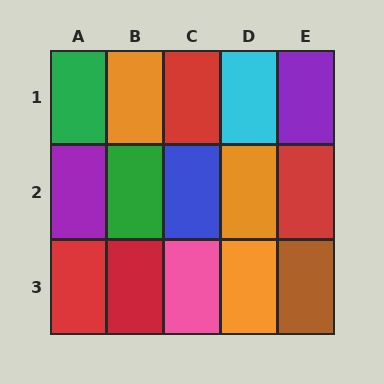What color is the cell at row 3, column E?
Brown.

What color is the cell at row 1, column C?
Red.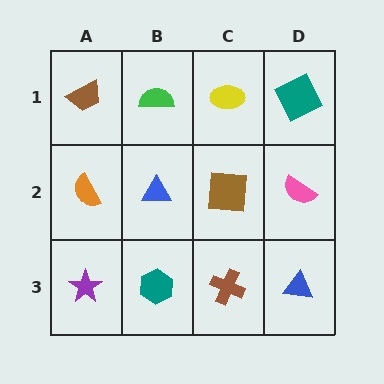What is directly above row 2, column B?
A green semicircle.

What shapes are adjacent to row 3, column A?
An orange semicircle (row 2, column A), a teal hexagon (row 3, column B).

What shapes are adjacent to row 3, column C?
A brown square (row 2, column C), a teal hexagon (row 3, column B), a blue triangle (row 3, column D).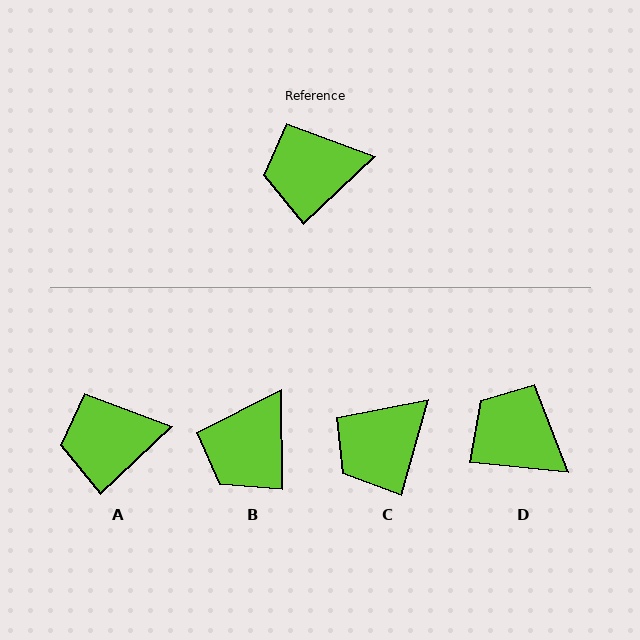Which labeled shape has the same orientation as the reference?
A.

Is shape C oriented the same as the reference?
No, it is off by about 31 degrees.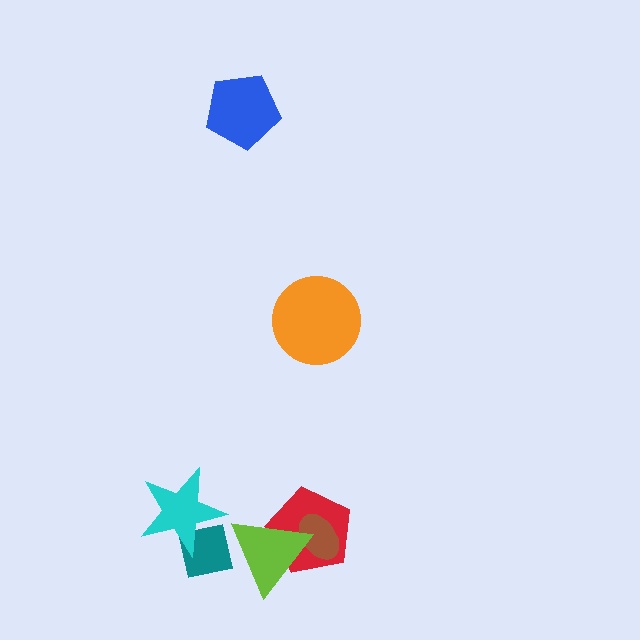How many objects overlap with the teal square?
2 objects overlap with the teal square.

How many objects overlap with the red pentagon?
2 objects overlap with the red pentagon.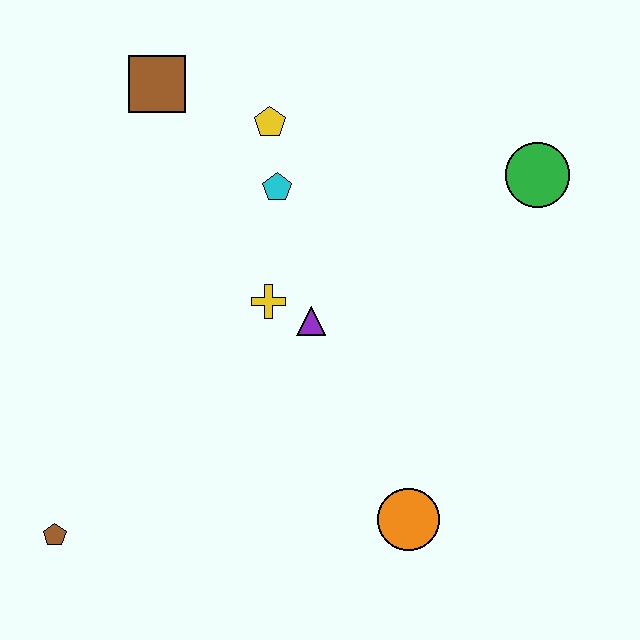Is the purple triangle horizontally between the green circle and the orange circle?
No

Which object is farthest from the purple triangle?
The brown pentagon is farthest from the purple triangle.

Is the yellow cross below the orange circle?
No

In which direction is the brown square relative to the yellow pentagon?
The brown square is to the left of the yellow pentagon.